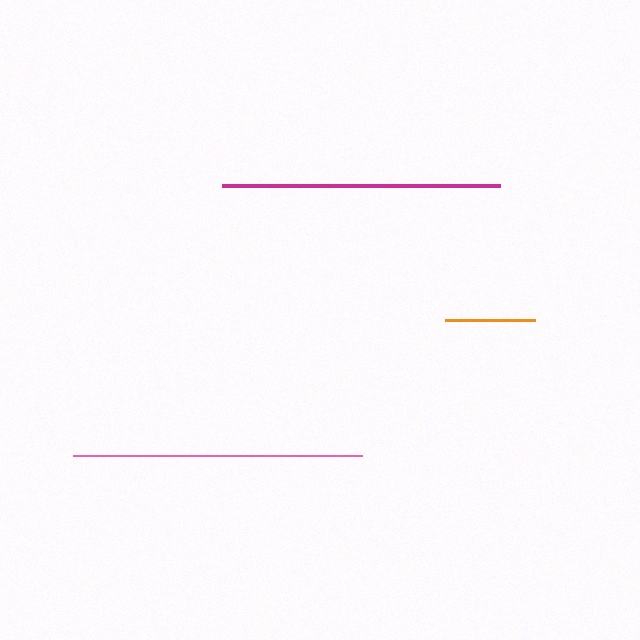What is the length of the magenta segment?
The magenta segment is approximately 278 pixels long.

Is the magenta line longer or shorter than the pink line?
The pink line is longer than the magenta line.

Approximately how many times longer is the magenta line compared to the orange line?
The magenta line is approximately 3.1 times the length of the orange line.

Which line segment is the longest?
The pink line is the longest at approximately 289 pixels.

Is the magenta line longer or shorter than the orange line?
The magenta line is longer than the orange line.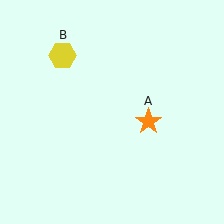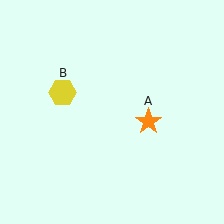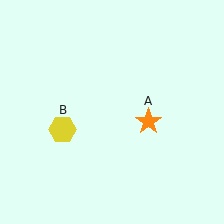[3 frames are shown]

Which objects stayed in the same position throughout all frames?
Orange star (object A) remained stationary.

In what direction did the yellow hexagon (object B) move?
The yellow hexagon (object B) moved down.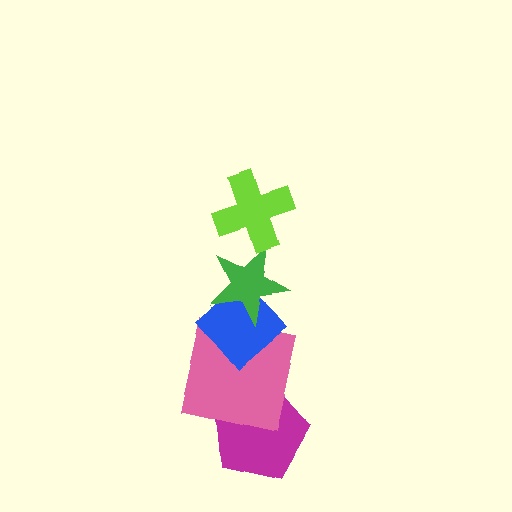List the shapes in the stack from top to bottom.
From top to bottom: the lime cross, the green star, the blue diamond, the pink square, the magenta pentagon.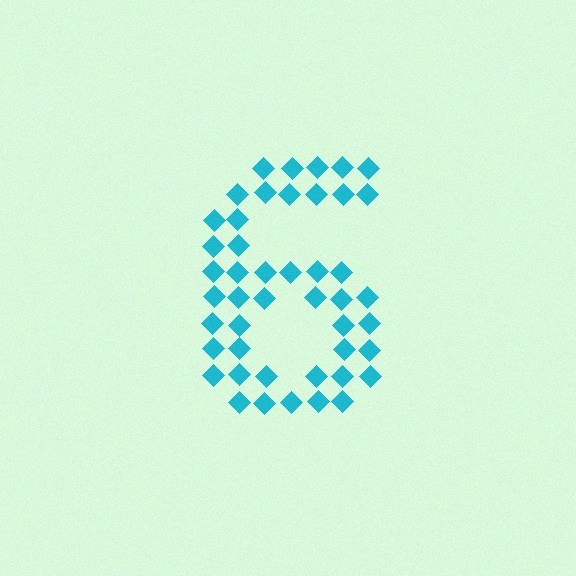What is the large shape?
The large shape is the digit 6.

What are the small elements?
The small elements are diamonds.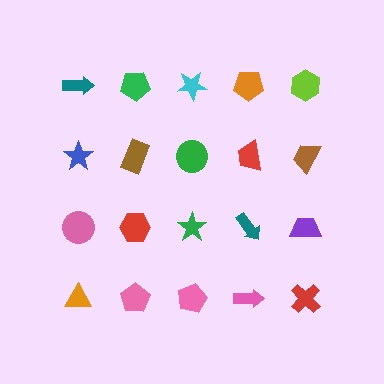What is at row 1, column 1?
A teal arrow.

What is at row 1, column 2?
A green pentagon.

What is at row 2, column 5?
A brown trapezoid.